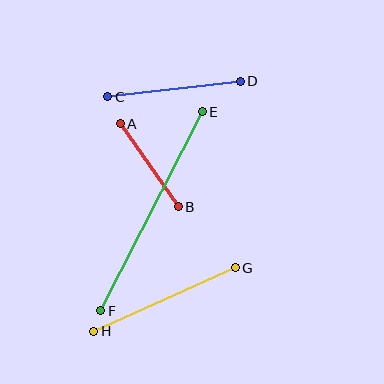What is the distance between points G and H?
The distance is approximately 155 pixels.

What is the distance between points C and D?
The distance is approximately 133 pixels.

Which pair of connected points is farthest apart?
Points E and F are farthest apart.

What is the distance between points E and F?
The distance is approximately 223 pixels.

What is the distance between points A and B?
The distance is approximately 101 pixels.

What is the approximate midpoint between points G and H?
The midpoint is at approximately (164, 299) pixels.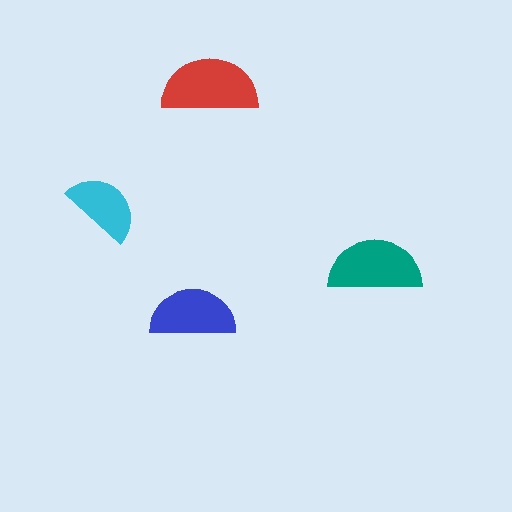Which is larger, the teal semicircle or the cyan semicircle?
The teal one.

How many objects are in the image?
There are 4 objects in the image.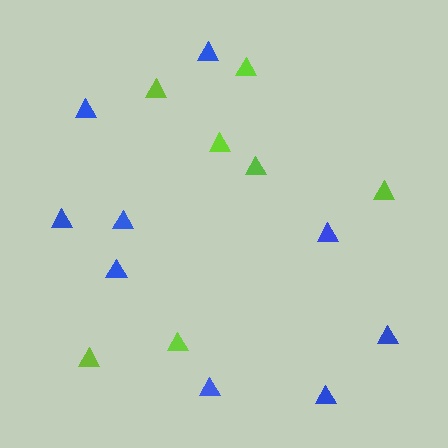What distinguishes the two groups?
There are 2 groups: one group of lime triangles (7) and one group of blue triangles (9).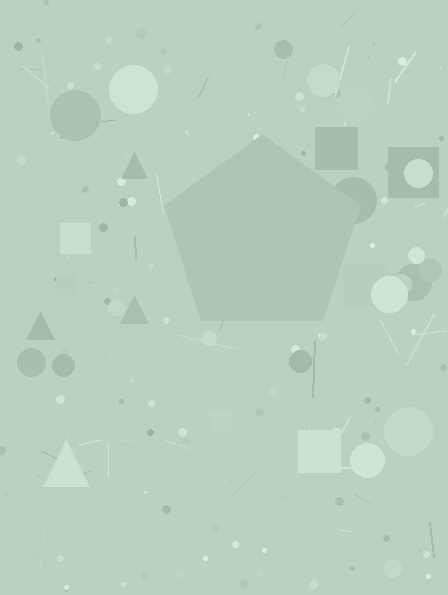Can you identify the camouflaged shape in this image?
The camouflaged shape is a pentagon.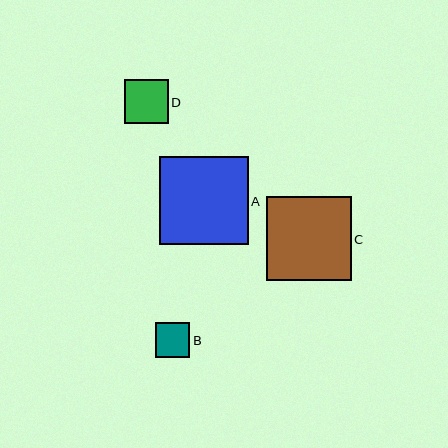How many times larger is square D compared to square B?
Square D is approximately 1.3 times the size of square B.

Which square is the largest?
Square A is the largest with a size of approximately 88 pixels.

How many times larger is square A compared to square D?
Square A is approximately 2.0 times the size of square D.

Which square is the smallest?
Square B is the smallest with a size of approximately 34 pixels.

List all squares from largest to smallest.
From largest to smallest: A, C, D, B.